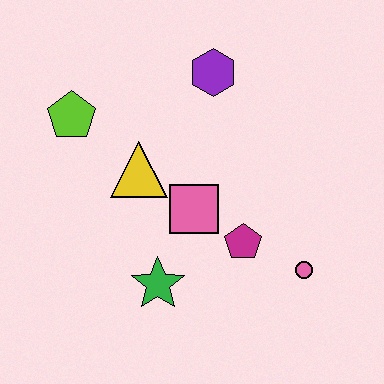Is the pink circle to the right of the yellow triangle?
Yes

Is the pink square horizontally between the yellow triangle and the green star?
No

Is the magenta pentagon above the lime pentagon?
No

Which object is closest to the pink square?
The magenta pentagon is closest to the pink square.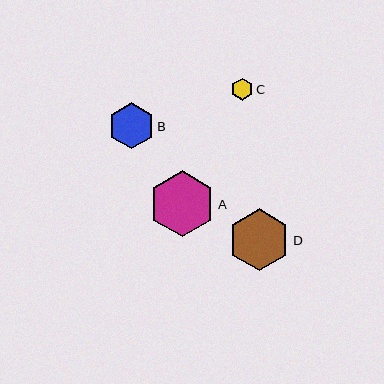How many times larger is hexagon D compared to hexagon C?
Hexagon D is approximately 2.8 times the size of hexagon C.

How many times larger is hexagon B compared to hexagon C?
Hexagon B is approximately 2.1 times the size of hexagon C.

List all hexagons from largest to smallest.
From largest to smallest: A, D, B, C.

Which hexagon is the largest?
Hexagon A is the largest with a size of approximately 66 pixels.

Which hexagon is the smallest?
Hexagon C is the smallest with a size of approximately 22 pixels.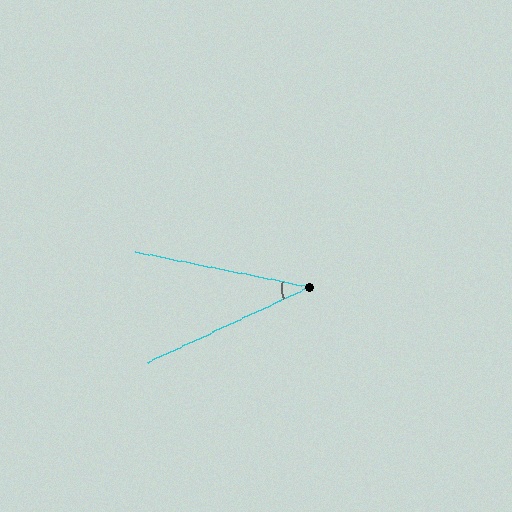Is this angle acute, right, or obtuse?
It is acute.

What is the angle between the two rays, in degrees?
Approximately 37 degrees.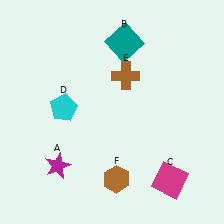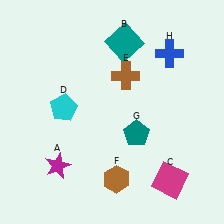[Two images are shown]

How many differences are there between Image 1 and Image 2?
There are 2 differences between the two images.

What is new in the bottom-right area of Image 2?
A teal pentagon (G) was added in the bottom-right area of Image 2.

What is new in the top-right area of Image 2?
A blue cross (H) was added in the top-right area of Image 2.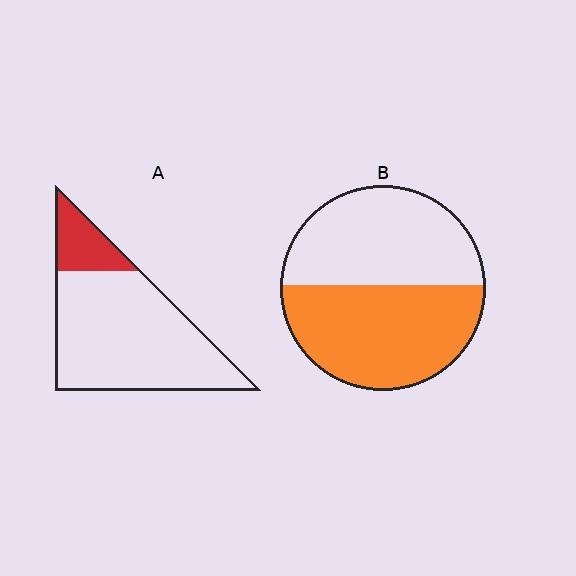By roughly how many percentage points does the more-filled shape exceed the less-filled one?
By roughly 35 percentage points (B over A).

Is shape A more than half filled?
No.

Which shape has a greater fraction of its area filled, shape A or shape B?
Shape B.